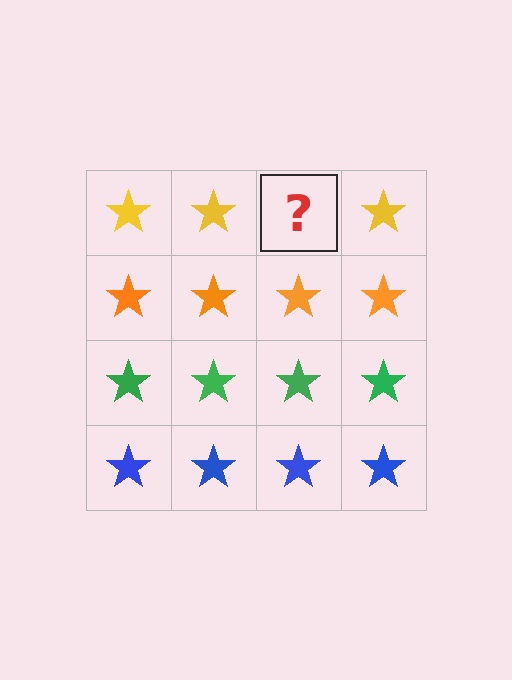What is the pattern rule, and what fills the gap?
The rule is that each row has a consistent color. The gap should be filled with a yellow star.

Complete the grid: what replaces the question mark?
The question mark should be replaced with a yellow star.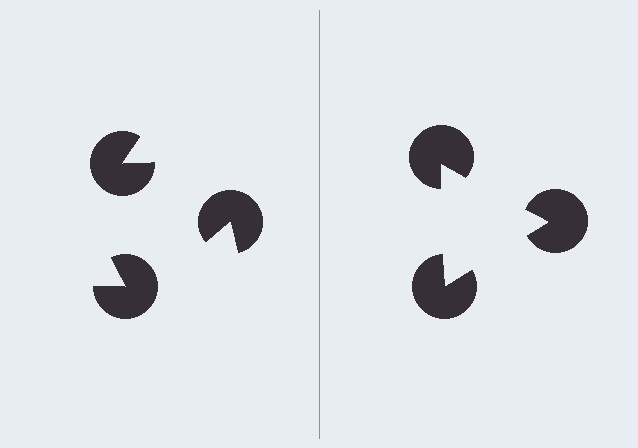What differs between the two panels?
The pac-man discs are positioned identically on both sides; only the wedge orientations differ. On the right they align to a triangle; on the left they are misaligned.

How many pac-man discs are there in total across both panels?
6 — 3 on each side.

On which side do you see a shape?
An illusory triangle appears on the right side. On the left side the wedge cuts are rotated, so no coherent shape forms.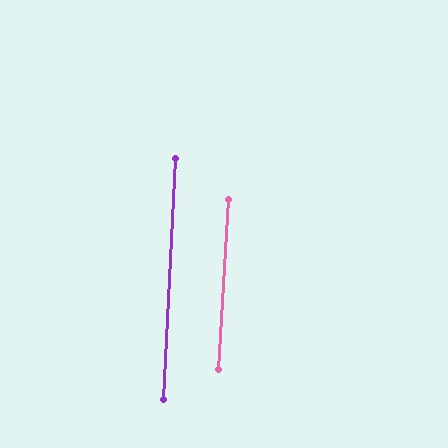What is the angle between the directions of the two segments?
Approximately 0 degrees.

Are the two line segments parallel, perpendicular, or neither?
Parallel — their directions differ by only 0.3°.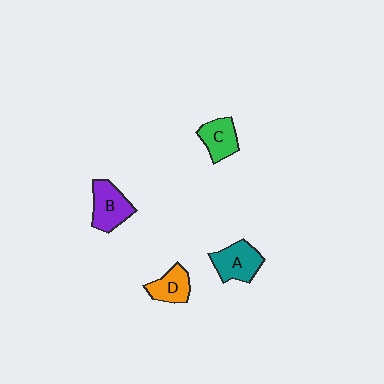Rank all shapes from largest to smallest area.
From largest to smallest: B (purple), A (teal), C (green), D (orange).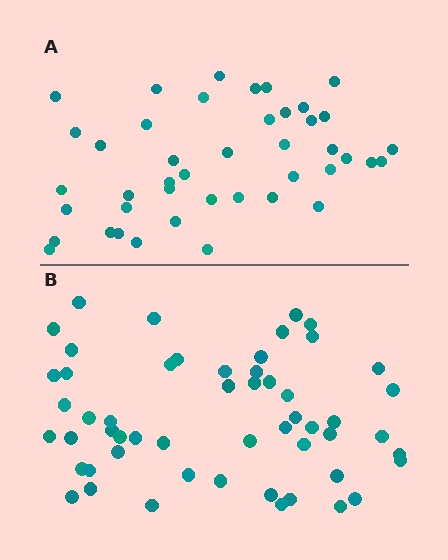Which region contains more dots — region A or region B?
Region B (the bottom region) has more dots.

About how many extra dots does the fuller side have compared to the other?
Region B has roughly 12 or so more dots than region A.